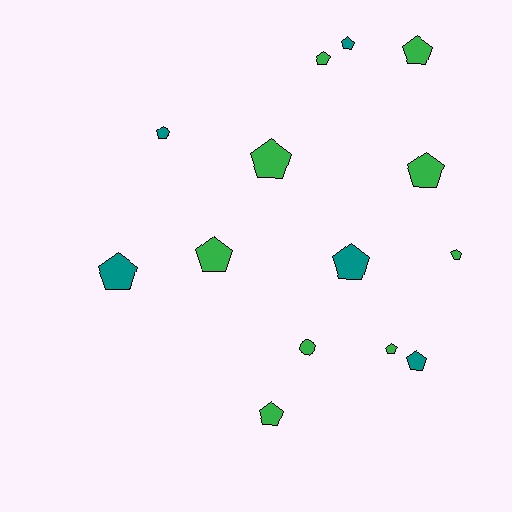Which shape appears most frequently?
Pentagon, with 13 objects.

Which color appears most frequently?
Green, with 9 objects.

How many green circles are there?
There is 1 green circle.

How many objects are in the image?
There are 14 objects.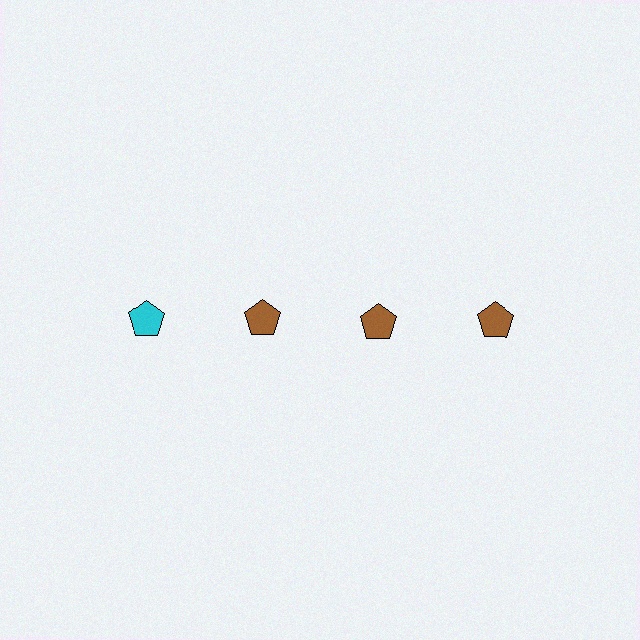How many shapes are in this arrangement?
There are 4 shapes arranged in a grid pattern.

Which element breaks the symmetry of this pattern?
The cyan pentagon in the top row, leftmost column breaks the symmetry. All other shapes are brown pentagons.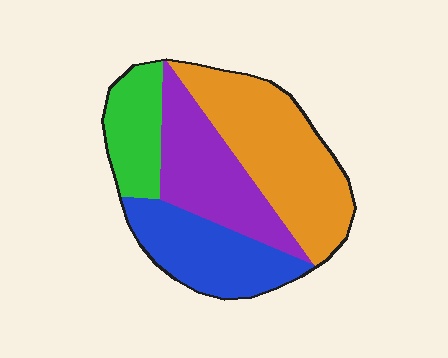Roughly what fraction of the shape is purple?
Purple takes up about one quarter (1/4) of the shape.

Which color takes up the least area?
Green, at roughly 15%.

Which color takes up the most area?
Orange, at roughly 35%.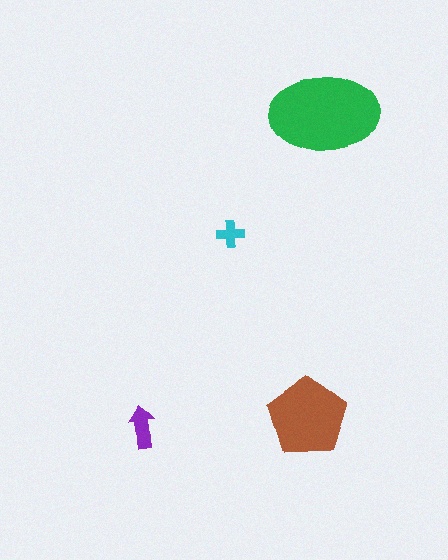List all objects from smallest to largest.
The cyan cross, the purple arrow, the brown pentagon, the green ellipse.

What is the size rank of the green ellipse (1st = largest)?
1st.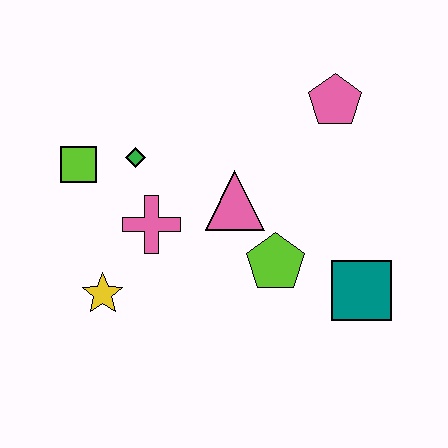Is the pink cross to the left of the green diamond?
No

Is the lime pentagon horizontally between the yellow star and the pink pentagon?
Yes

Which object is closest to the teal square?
The lime pentagon is closest to the teal square.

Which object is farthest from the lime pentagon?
The lime square is farthest from the lime pentagon.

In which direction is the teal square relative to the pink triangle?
The teal square is to the right of the pink triangle.